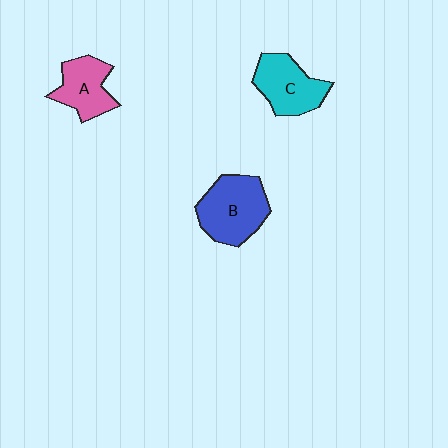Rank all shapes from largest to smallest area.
From largest to smallest: B (blue), C (cyan), A (pink).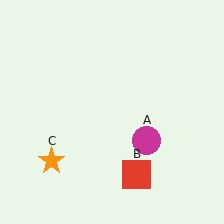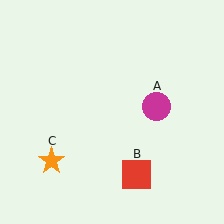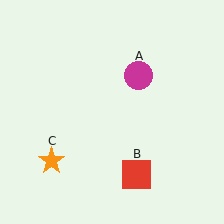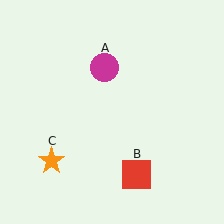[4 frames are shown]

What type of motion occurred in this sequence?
The magenta circle (object A) rotated counterclockwise around the center of the scene.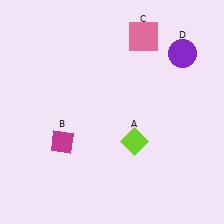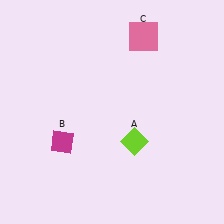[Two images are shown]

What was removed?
The purple circle (D) was removed in Image 2.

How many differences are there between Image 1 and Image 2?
There is 1 difference between the two images.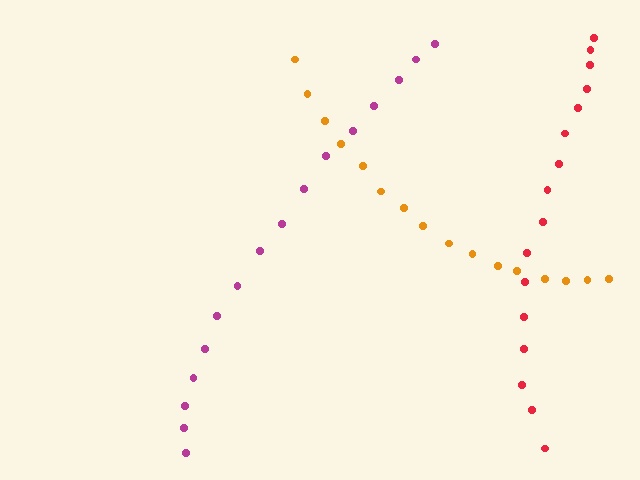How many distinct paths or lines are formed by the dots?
There are 3 distinct paths.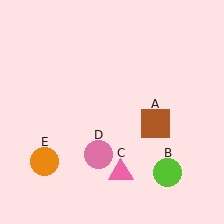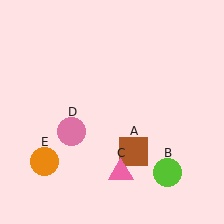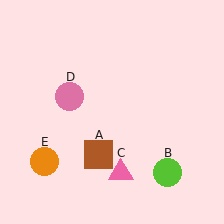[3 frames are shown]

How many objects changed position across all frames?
2 objects changed position: brown square (object A), pink circle (object D).